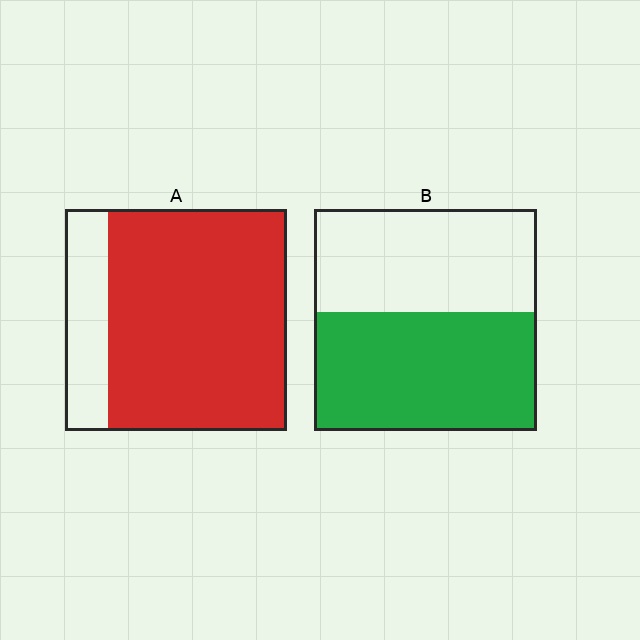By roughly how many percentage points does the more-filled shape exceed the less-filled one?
By roughly 25 percentage points (A over B).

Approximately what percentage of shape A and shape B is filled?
A is approximately 80% and B is approximately 55%.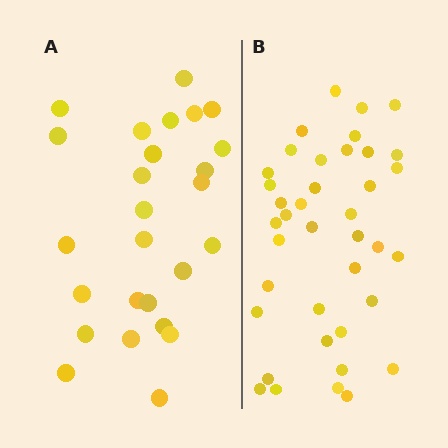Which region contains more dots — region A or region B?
Region B (the right region) has more dots.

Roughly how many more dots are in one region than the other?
Region B has approximately 15 more dots than region A.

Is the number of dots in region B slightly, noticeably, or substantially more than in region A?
Region B has substantially more. The ratio is roughly 1.5 to 1.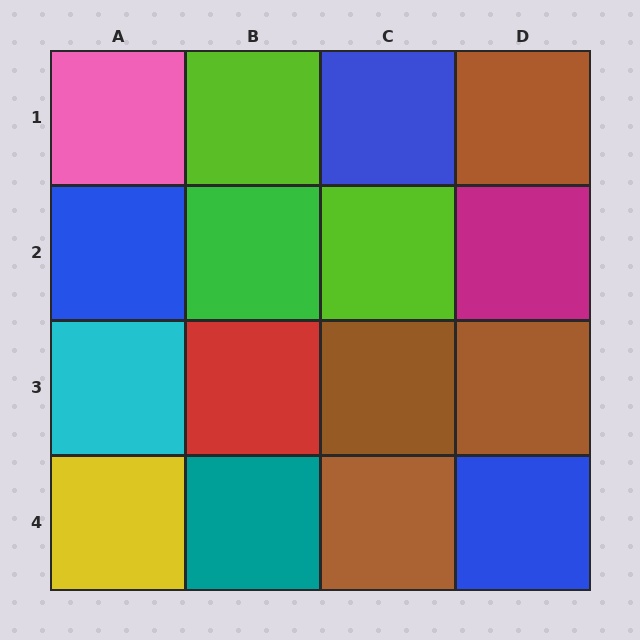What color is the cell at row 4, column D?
Blue.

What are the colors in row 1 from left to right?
Pink, lime, blue, brown.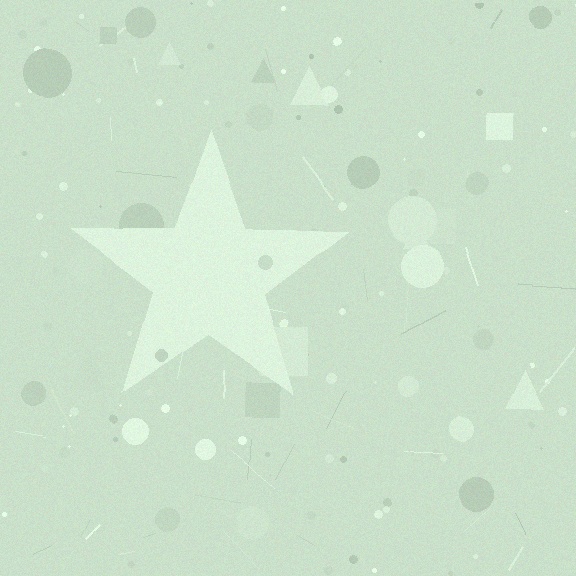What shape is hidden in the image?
A star is hidden in the image.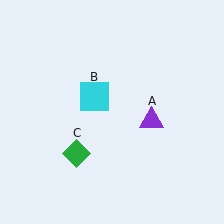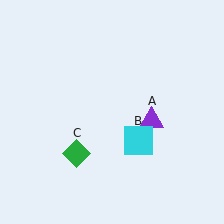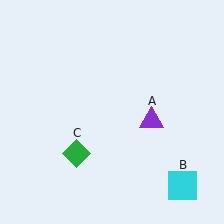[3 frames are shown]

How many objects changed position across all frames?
1 object changed position: cyan square (object B).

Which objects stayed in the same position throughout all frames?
Purple triangle (object A) and green diamond (object C) remained stationary.